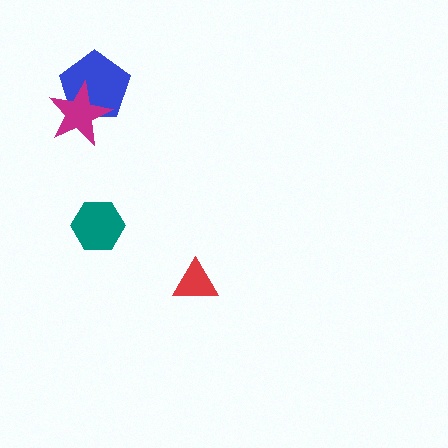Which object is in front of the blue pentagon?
The magenta star is in front of the blue pentagon.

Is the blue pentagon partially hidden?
Yes, it is partially covered by another shape.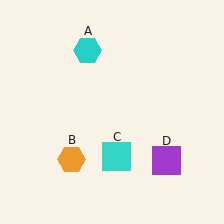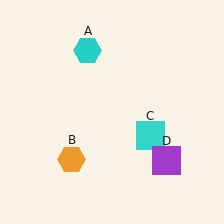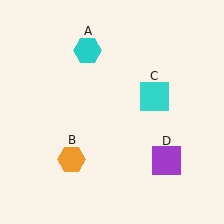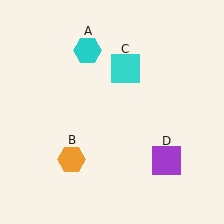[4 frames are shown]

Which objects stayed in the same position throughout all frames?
Cyan hexagon (object A) and orange hexagon (object B) and purple square (object D) remained stationary.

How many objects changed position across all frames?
1 object changed position: cyan square (object C).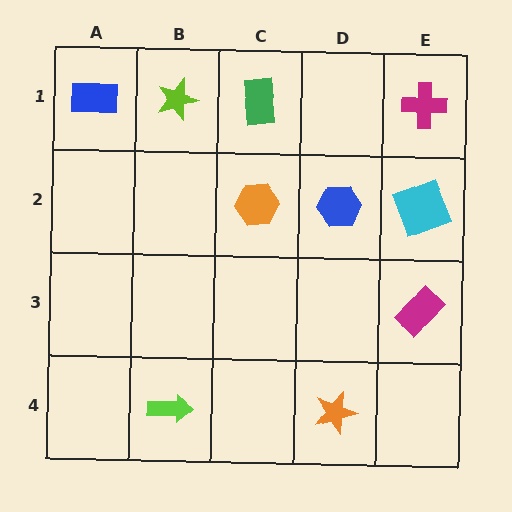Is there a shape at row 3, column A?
No, that cell is empty.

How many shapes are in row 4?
2 shapes.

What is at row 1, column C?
A green rectangle.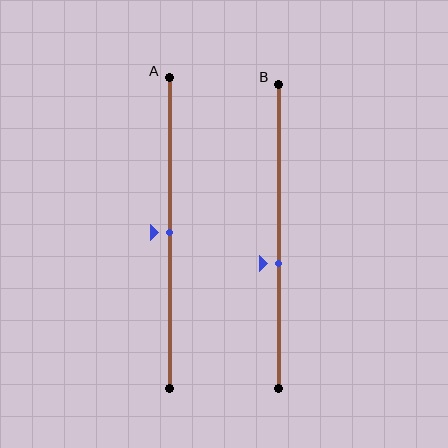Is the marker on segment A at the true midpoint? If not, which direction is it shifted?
Yes, the marker on segment A is at the true midpoint.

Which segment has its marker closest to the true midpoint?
Segment A has its marker closest to the true midpoint.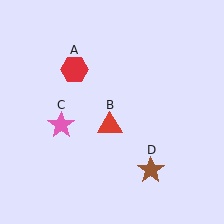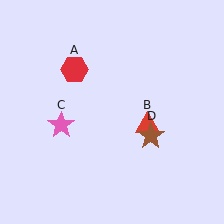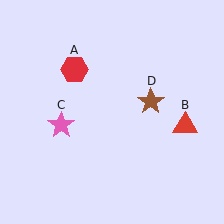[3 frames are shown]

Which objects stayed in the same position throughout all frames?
Red hexagon (object A) and pink star (object C) remained stationary.